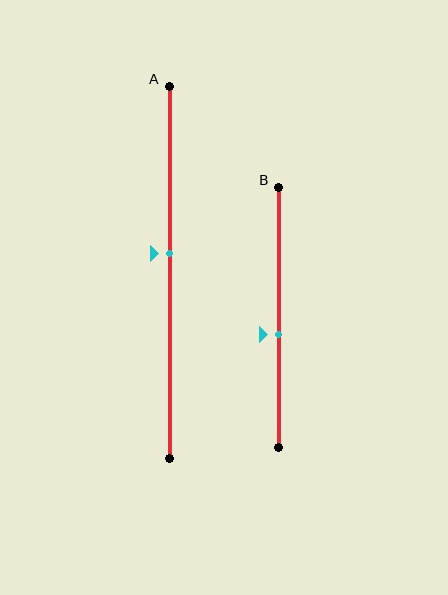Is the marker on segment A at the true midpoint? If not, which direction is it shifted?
No, the marker on segment A is shifted upward by about 5% of the segment length.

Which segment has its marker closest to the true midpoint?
Segment A has its marker closest to the true midpoint.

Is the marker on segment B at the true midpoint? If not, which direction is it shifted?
No, the marker on segment B is shifted downward by about 7% of the segment length.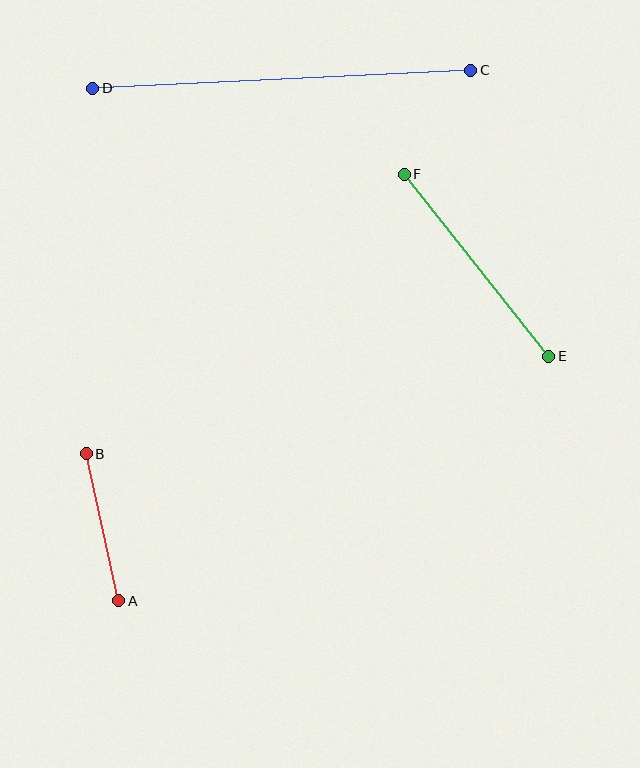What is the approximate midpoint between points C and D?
The midpoint is at approximately (282, 79) pixels.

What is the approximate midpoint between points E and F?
The midpoint is at approximately (477, 265) pixels.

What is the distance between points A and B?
The distance is approximately 150 pixels.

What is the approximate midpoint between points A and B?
The midpoint is at approximately (103, 527) pixels.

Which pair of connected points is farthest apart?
Points C and D are farthest apart.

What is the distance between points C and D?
The distance is approximately 378 pixels.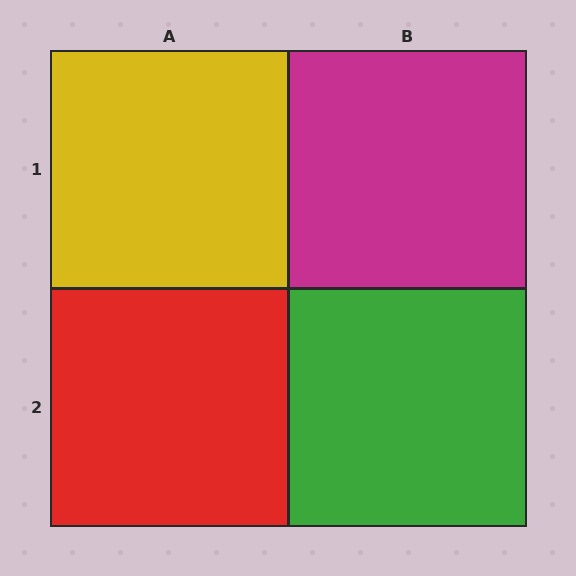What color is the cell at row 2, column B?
Green.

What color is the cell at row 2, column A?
Red.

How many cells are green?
1 cell is green.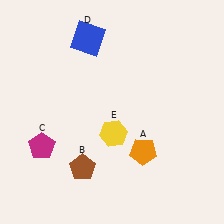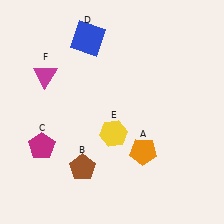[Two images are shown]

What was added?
A magenta triangle (F) was added in Image 2.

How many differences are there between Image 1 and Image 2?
There is 1 difference between the two images.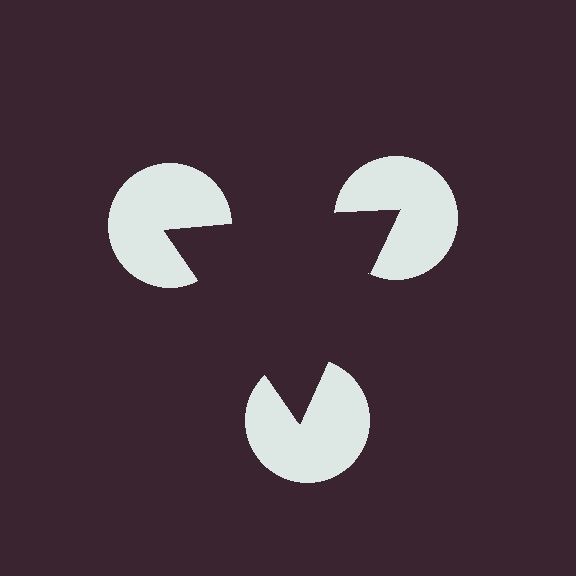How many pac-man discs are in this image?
There are 3 — one at each vertex of the illusory triangle.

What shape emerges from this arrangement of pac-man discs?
An illusory triangle — its edges are inferred from the aligned wedge cuts in the pac-man discs, not physically drawn.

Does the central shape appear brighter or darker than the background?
It typically appears slightly darker than the background, even though no actual brightness change is drawn.